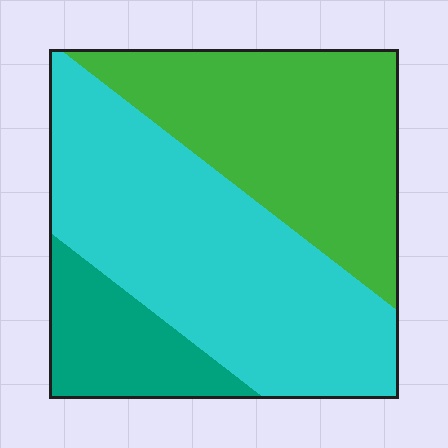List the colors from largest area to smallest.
From largest to smallest: cyan, green, teal.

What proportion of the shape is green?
Green takes up about three eighths (3/8) of the shape.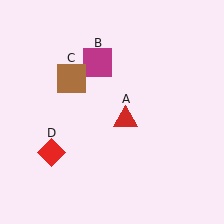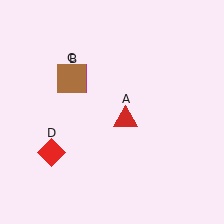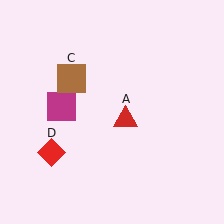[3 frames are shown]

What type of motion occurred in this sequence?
The magenta square (object B) rotated counterclockwise around the center of the scene.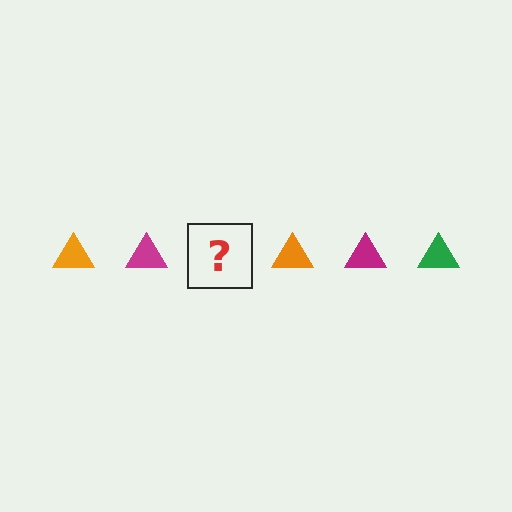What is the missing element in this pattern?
The missing element is a green triangle.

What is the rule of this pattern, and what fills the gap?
The rule is that the pattern cycles through orange, magenta, green triangles. The gap should be filled with a green triangle.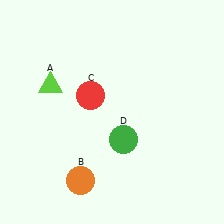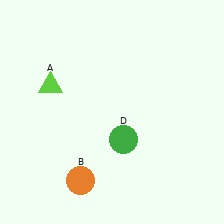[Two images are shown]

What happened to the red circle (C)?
The red circle (C) was removed in Image 2. It was in the top-left area of Image 1.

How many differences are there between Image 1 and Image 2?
There is 1 difference between the two images.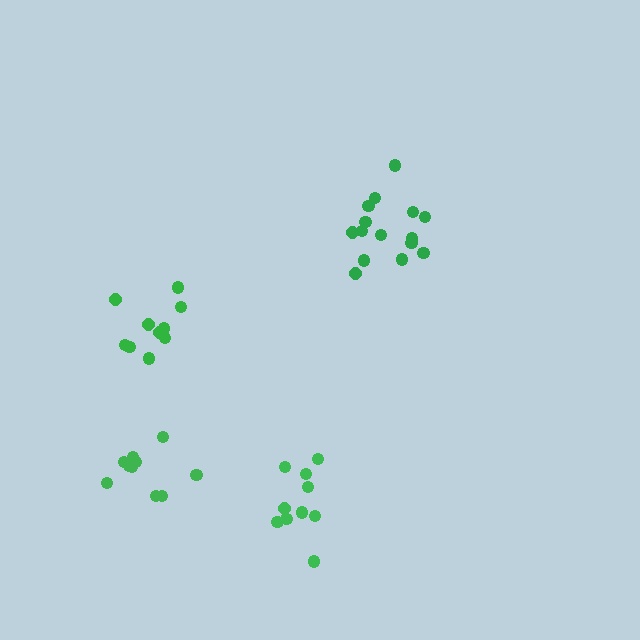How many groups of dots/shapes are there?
There are 4 groups.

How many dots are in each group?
Group 1: 15 dots, Group 2: 10 dots, Group 3: 10 dots, Group 4: 10 dots (45 total).